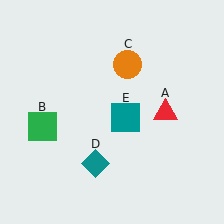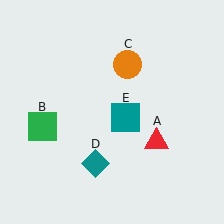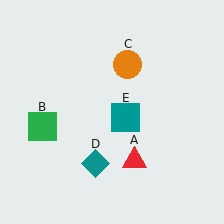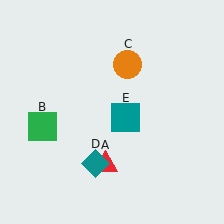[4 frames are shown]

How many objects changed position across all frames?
1 object changed position: red triangle (object A).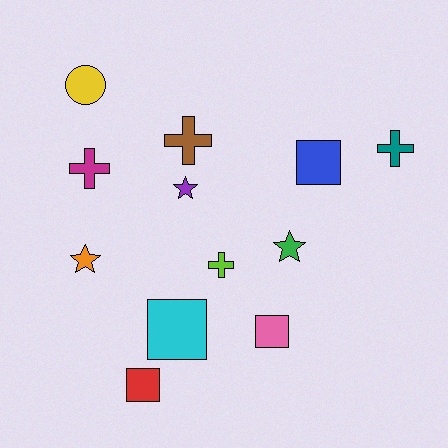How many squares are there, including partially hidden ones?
There are 4 squares.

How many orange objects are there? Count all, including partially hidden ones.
There is 1 orange object.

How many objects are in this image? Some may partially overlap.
There are 12 objects.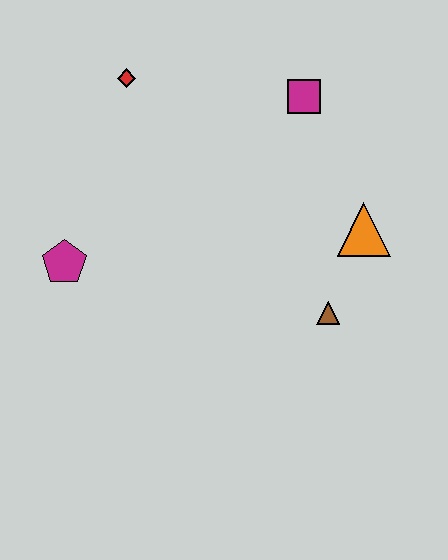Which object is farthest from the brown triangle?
The red diamond is farthest from the brown triangle.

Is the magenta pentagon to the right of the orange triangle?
No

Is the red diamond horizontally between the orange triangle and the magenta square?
No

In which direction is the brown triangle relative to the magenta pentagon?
The brown triangle is to the right of the magenta pentagon.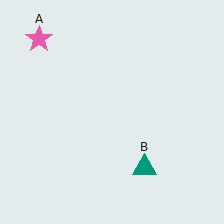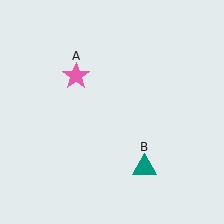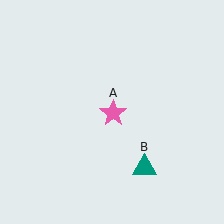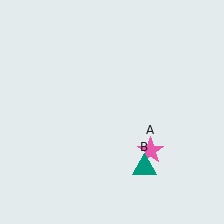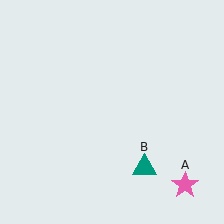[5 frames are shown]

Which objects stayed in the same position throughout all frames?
Teal triangle (object B) remained stationary.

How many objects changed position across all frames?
1 object changed position: pink star (object A).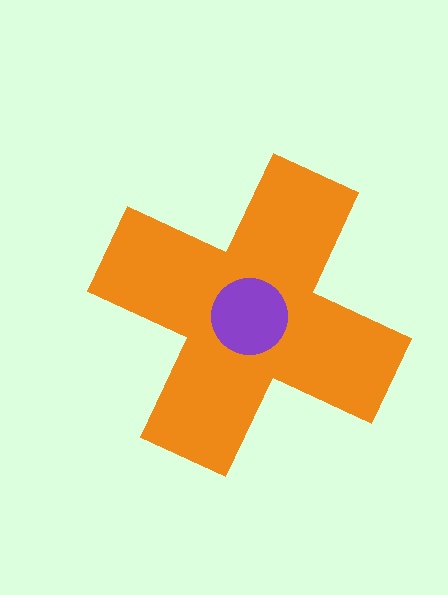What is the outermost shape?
The orange cross.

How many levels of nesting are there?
2.